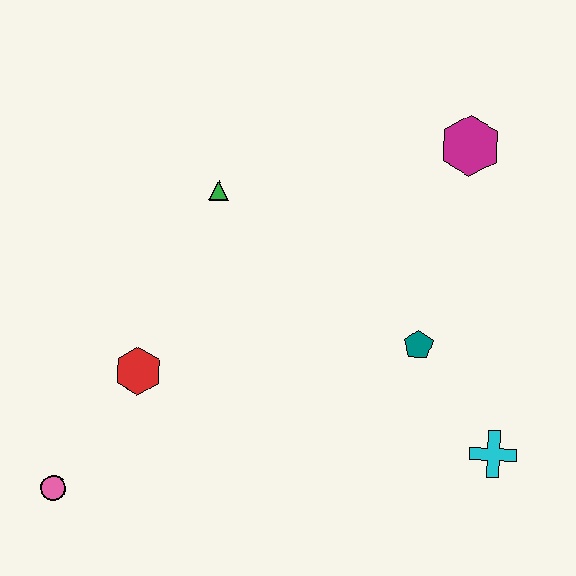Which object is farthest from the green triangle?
The cyan cross is farthest from the green triangle.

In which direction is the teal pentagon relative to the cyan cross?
The teal pentagon is above the cyan cross.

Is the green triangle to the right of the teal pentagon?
No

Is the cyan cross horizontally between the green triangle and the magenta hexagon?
No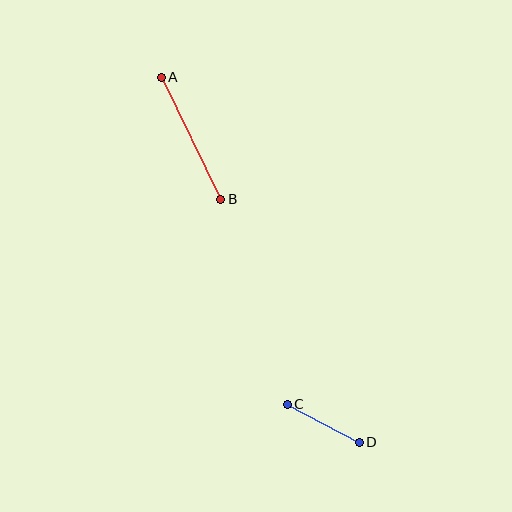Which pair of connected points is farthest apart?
Points A and B are farthest apart.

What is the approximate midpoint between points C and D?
The midpoint is at approximately (323, 423) pixels.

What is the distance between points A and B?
The distance is approximately 136 pixels.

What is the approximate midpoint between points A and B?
The midpoint is at approximately (191, 138) pixels.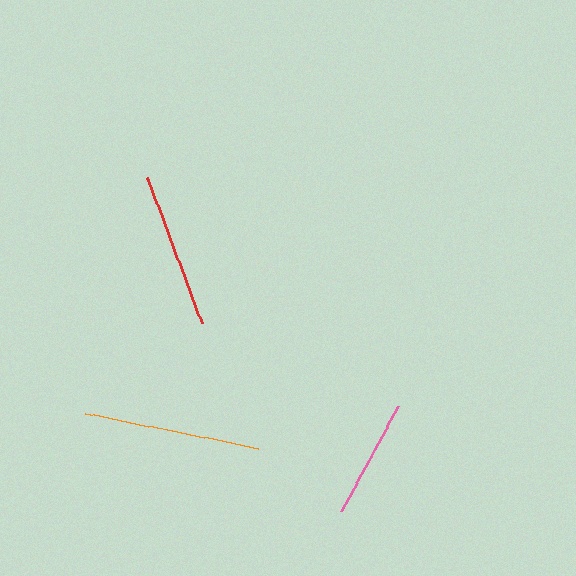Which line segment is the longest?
The orange line is the longest at approximately 176 pixels.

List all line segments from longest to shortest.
From longest to shortest: orange, red, pink.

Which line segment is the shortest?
The pink line is the shortest at approximately 120 pixels.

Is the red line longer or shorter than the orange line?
The orange line is longer than the red line.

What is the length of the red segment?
The red segment is approximately 155 pixels long.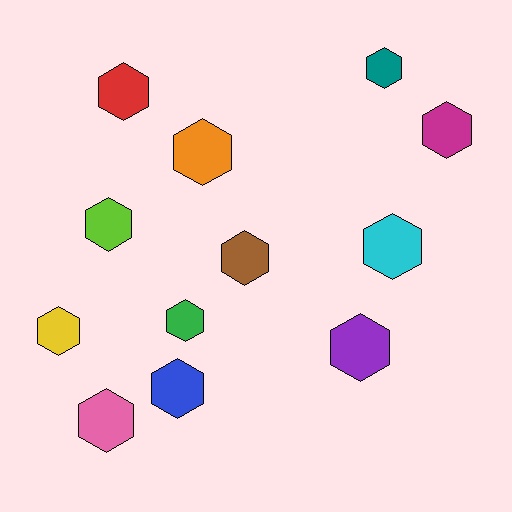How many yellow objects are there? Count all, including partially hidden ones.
There is 1 yellow object.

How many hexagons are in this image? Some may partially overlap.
There are 12 hexagons.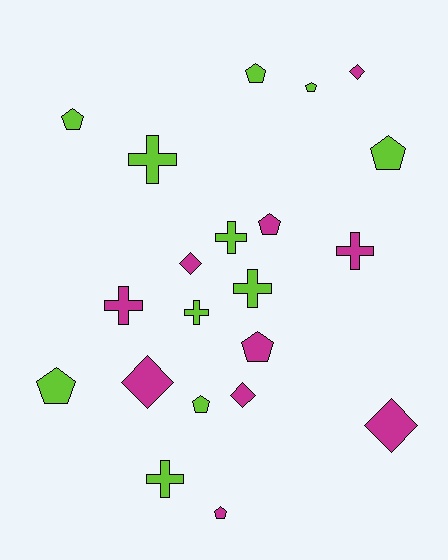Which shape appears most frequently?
Pentagon, with 9 objects.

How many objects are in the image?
There are 21 objects.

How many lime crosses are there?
There are 5 lime crosses.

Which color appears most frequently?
Lime, with 11 objects.